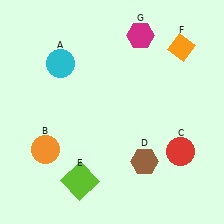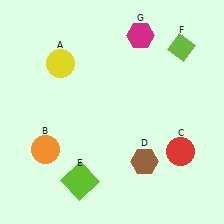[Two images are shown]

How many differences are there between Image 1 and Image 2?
There are 2 differences between the two images.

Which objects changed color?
A changed from cyan to yellow. F changed from orange to lime.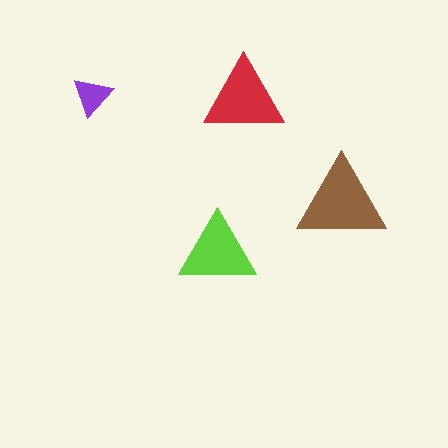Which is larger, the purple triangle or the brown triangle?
The brown one.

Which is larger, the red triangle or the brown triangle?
The brown one.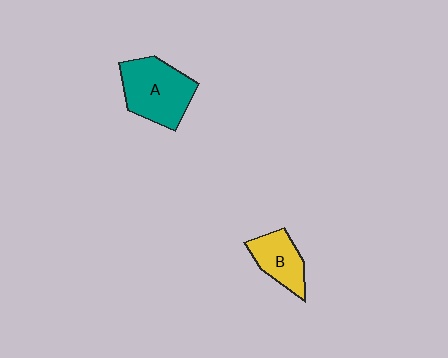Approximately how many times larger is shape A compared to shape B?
Approximately 1.6 times.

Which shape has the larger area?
Shape A (teal).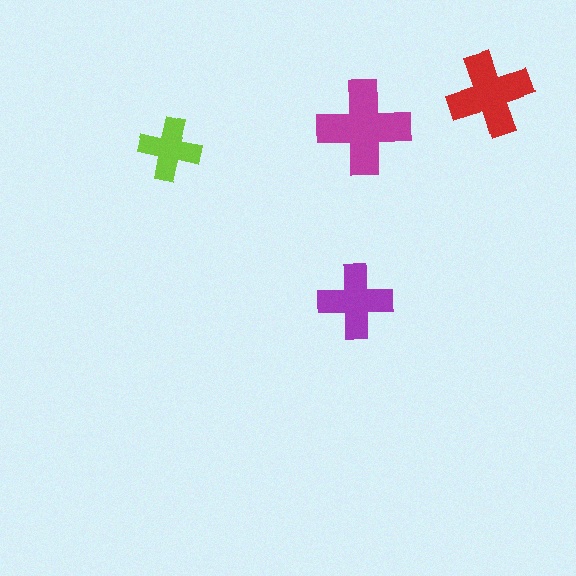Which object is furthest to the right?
The red cross is rightmost.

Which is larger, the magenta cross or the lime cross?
The magenta one.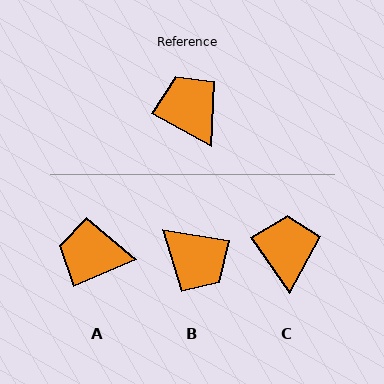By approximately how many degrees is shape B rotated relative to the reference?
Approximately 161 degrees clockwise.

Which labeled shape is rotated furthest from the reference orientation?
B, about 161 degrees away.